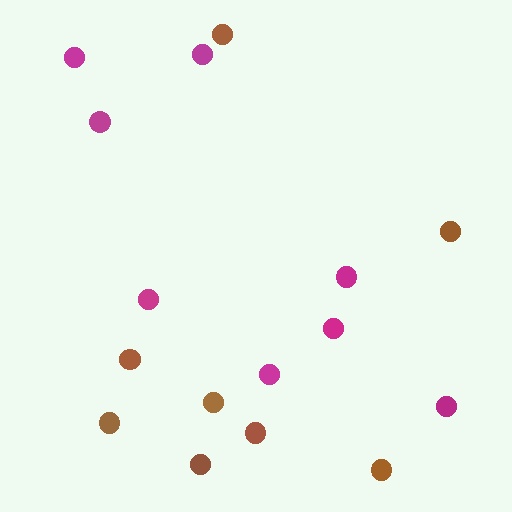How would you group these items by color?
There are 2 groups: one group of brown circles (8) and one group of magenta circles (8).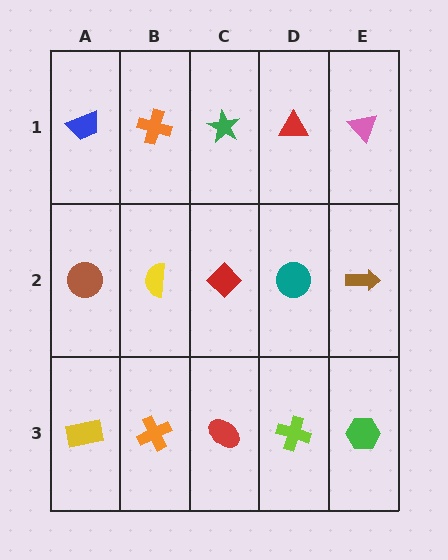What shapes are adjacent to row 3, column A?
A brown circle (row 2, column A), an orange cross (row 3, column B).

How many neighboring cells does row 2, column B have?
4.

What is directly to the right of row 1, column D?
A pink triangle.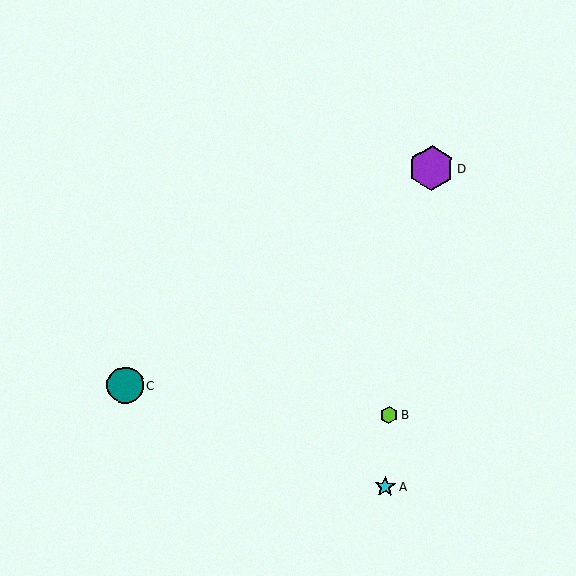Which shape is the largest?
The purple hexagon (labeled D) is the largest.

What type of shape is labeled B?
Shape B is a lime hexagon.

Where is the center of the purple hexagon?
The center of the purple hexagon is at (431, 168).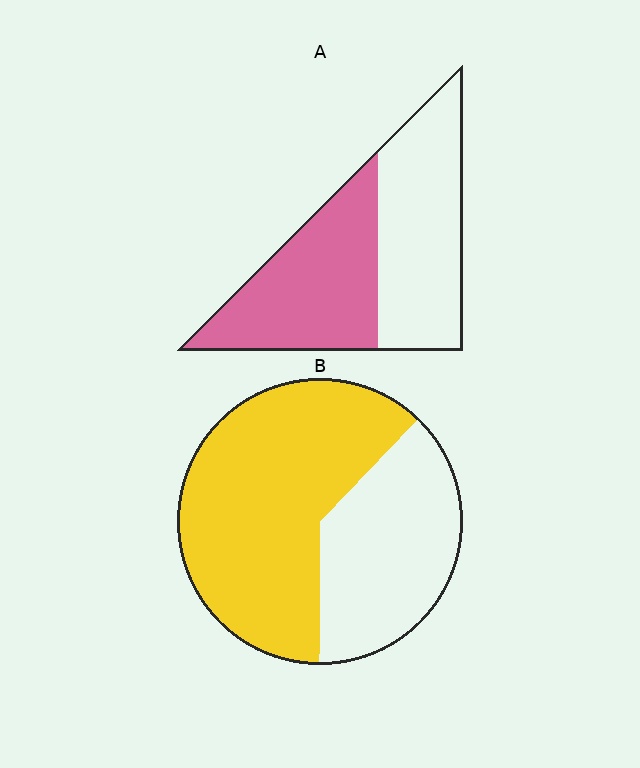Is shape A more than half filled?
Roughly half.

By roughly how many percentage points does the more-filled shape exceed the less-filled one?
By roughly 15 percentage points (B over A).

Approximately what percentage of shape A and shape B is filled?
A is approximately 50% and B is approximately 60%.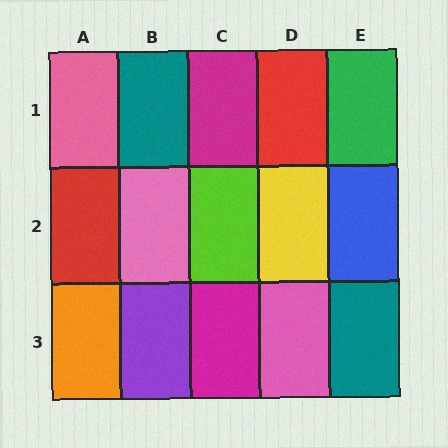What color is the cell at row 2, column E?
Blue.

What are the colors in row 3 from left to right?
Orange, purple, magenta, pink, teal.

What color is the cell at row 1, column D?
Red.